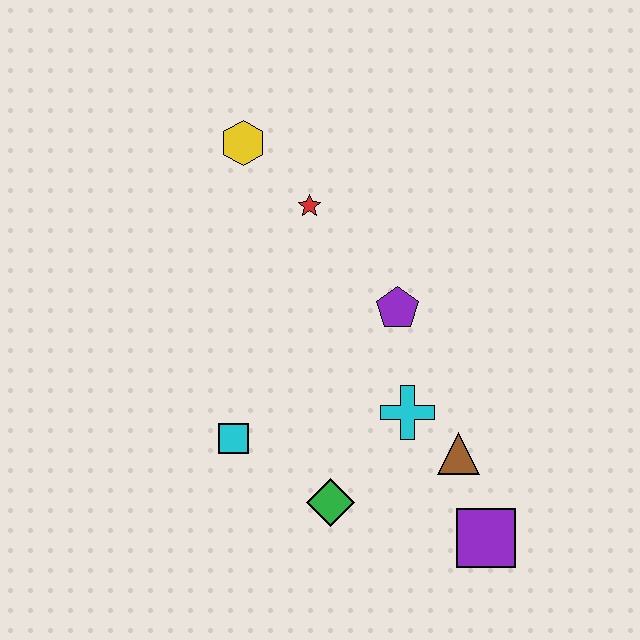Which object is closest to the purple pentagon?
The cyan cross is closest to the purple pentagon.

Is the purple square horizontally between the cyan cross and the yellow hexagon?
No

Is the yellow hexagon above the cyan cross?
Yes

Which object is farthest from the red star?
The purple square is farthest from the red star.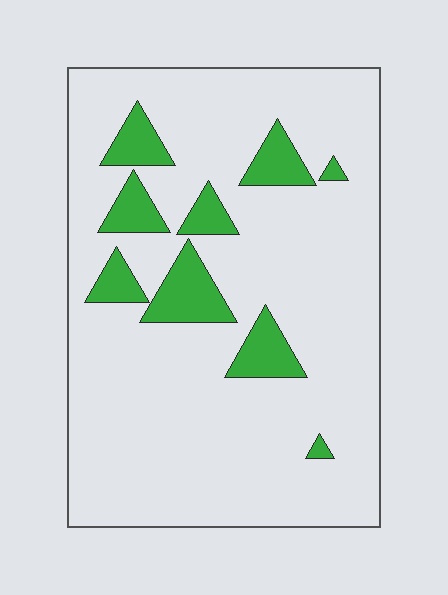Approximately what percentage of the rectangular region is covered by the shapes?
Approximately 15%.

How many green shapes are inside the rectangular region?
9.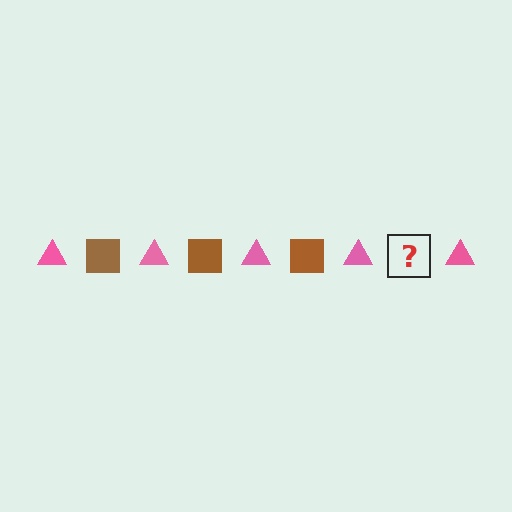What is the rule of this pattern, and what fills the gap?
The rule is that the pattern alternates between pink triangle and brown square. The gap should be filled with a brown square.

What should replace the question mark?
The question mark should be replaced with a brown square.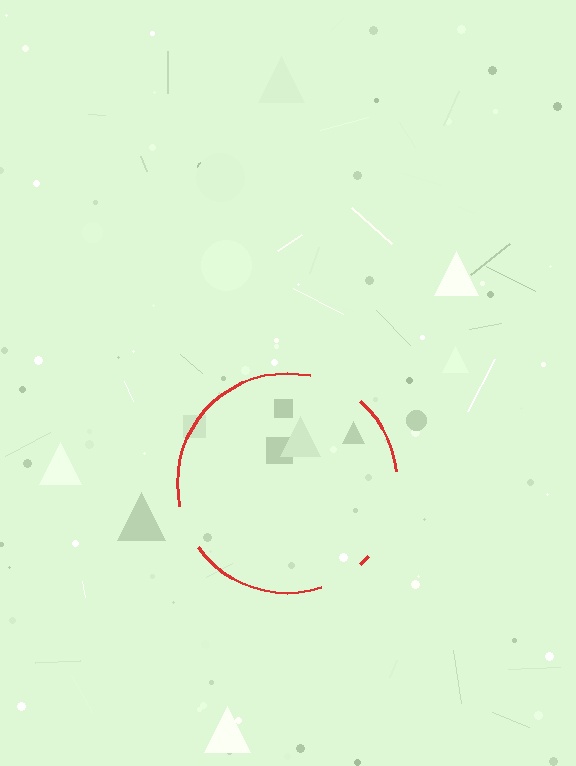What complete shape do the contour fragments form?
The contour fragments form a circle.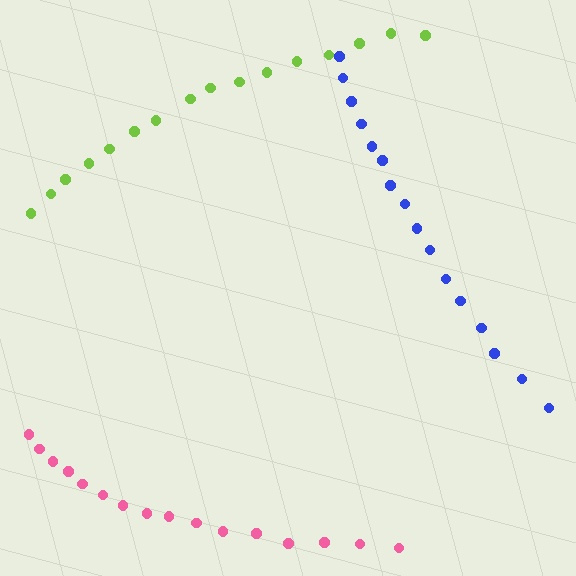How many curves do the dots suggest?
There are 3 distinct paths.